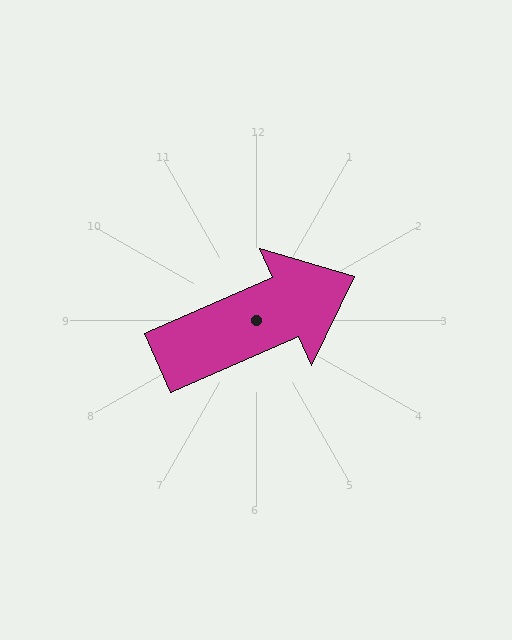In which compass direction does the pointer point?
Northeast.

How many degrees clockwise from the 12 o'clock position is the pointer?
Approximately 66 degrees.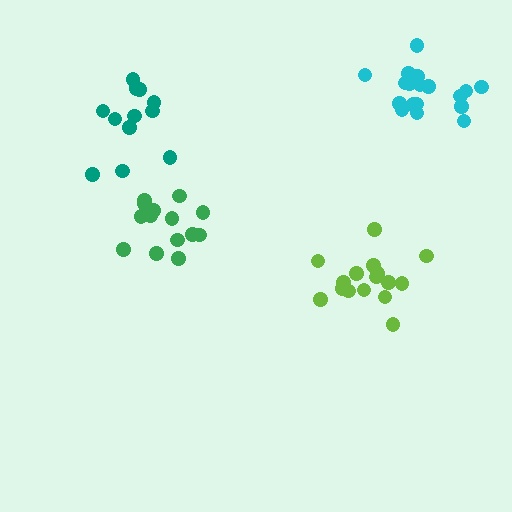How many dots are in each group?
Group 1: 16 dots, Group 2: 12 dots, Group 3: 18 dots, Group 4: 14 dots (60 total).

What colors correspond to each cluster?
The clusters are colored: lime, teal, cyan, green.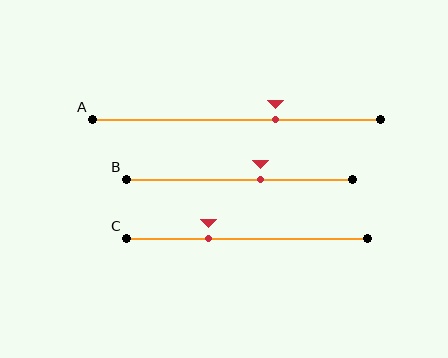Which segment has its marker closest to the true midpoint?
Segment B has its marker closest to the true midpoint.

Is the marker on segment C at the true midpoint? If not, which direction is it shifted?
No, the marker on segment C is shifted to the left by about 16% of the segment length.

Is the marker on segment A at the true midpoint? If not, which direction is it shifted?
No, the marker on segment A is shifted to the right by about 14% of the segment length.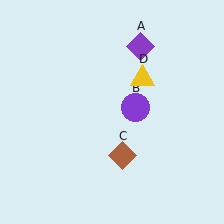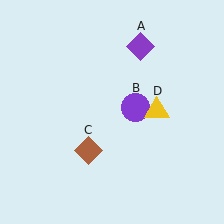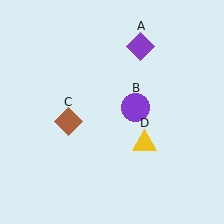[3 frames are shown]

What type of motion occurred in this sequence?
The brown diamond (object C), yellow triangle (object D) rotated clockwise around the center of the scene.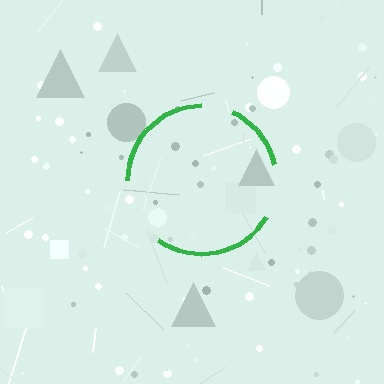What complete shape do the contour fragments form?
The contour fragments form a circle.